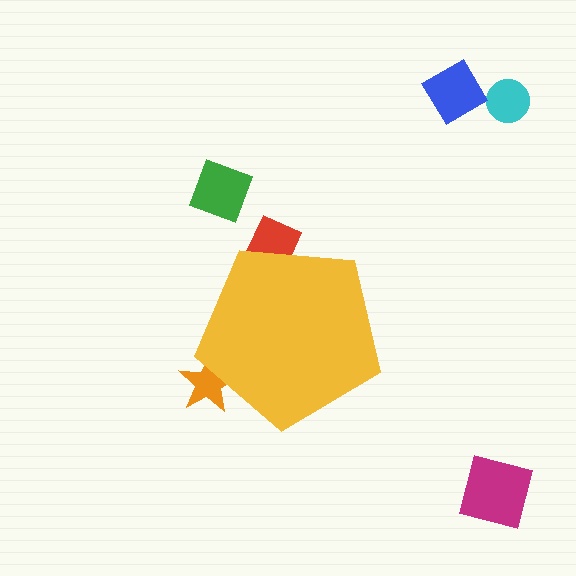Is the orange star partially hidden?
Yes, the orange star is partially hidden behind the yellow pentagon.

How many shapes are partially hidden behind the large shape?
2 shapes are partially hidden.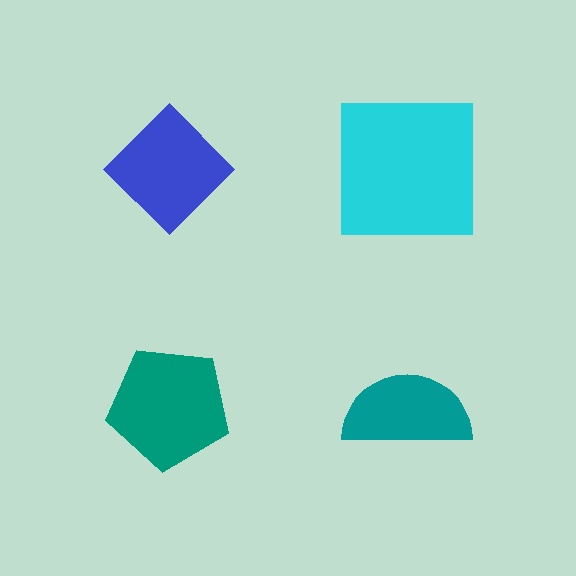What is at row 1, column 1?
A blue diamond.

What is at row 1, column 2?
A cyan square.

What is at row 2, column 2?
A teal semicircle.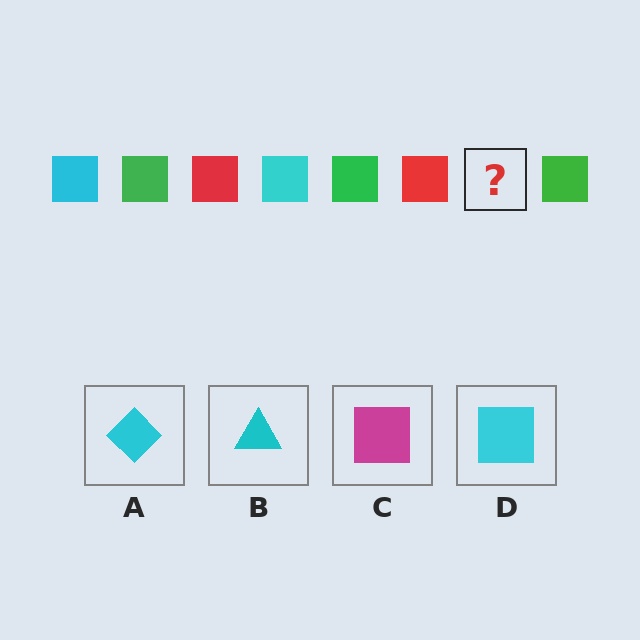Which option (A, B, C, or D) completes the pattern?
D.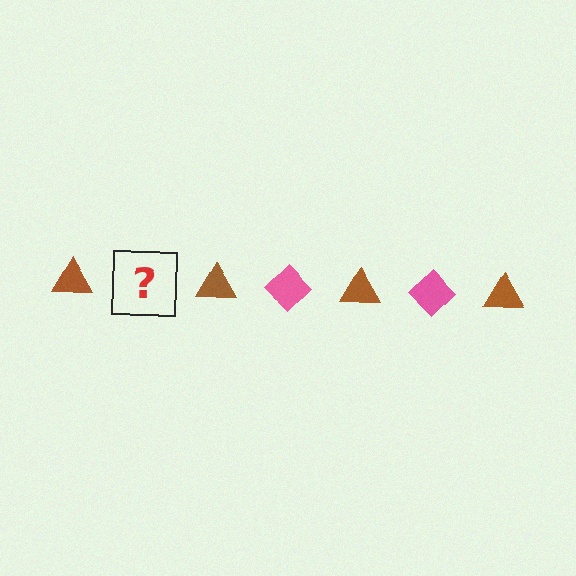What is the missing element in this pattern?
The missing element is a pink diamond.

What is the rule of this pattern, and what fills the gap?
The rule is that the pattern alternates between brown triangle and pink diamond. The gap should be filled with a pink diamond.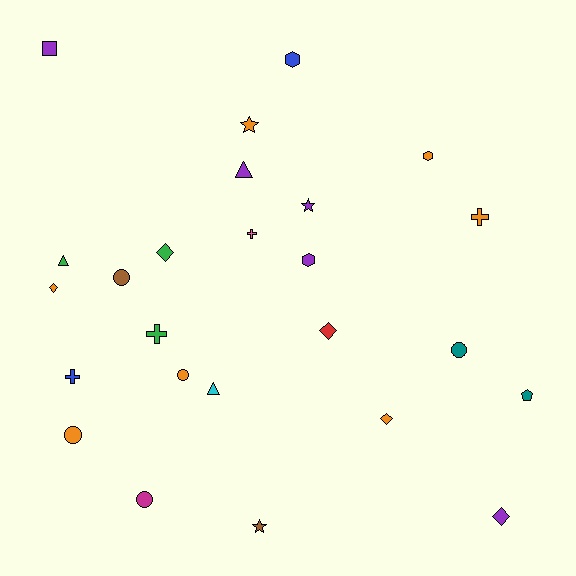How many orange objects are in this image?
There are 7 orange objects.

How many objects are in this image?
There are 25 objects.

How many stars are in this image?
There are 3 stars.